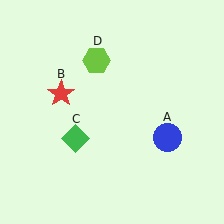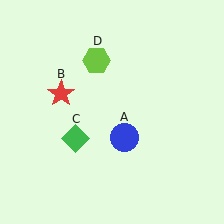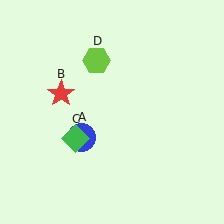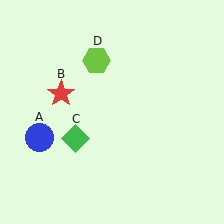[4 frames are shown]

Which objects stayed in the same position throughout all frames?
Red star (object B) and green diamond (object C) and lime hexagon (object D) remained stationary.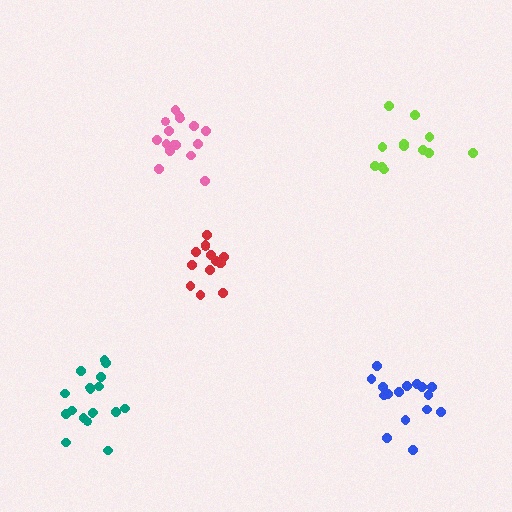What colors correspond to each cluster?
The clusters are colored: lime, red, teal, blue, pink.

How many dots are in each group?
Group 1: 12 dots, Group 2: 14 dots, Group 3: 18 dots, Group 4: 16 dots, Group 5: 16 dots (76 total).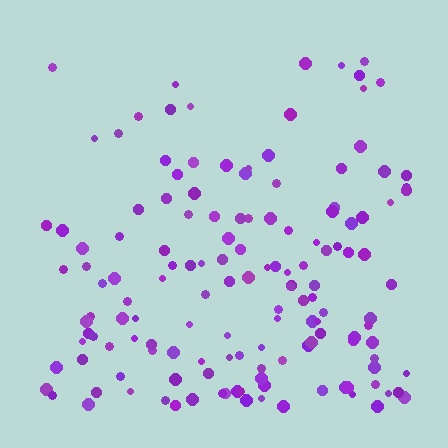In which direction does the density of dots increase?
From top to bottom, with the bottom side densest.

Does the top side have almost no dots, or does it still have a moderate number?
Still a moderate number, just noticeably fewer than the bottom.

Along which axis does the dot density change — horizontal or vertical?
Vertical.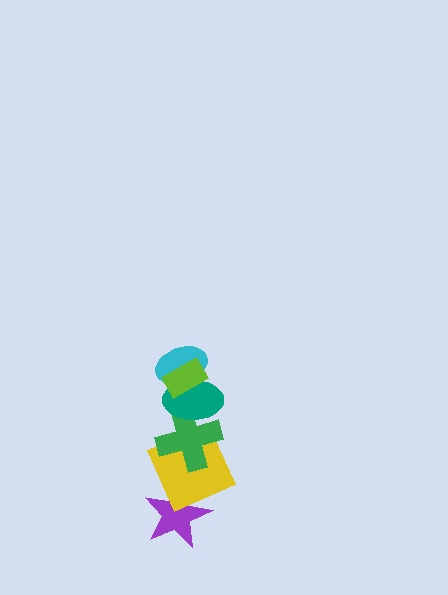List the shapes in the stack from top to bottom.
From top to bottom: the lime rectangle, the cyan ellipse, the teal ellipse, the green cross, the yellow square, the purple star.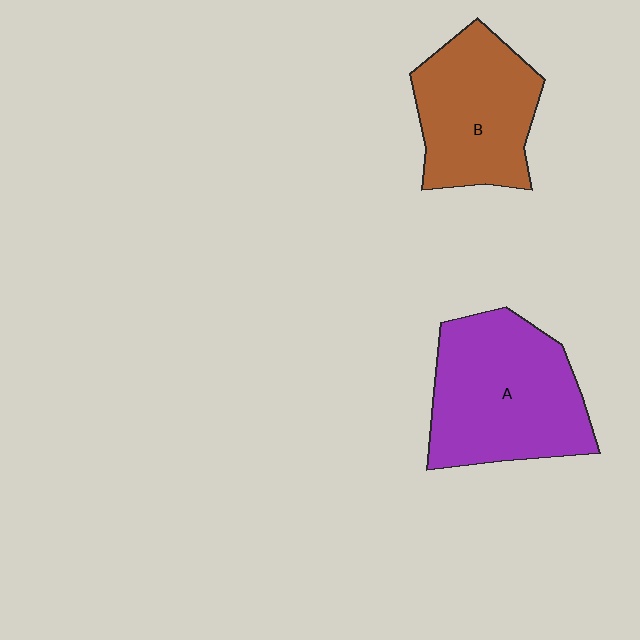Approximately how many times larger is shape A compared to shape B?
Approximately 1.3 times.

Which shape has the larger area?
Shape A (purple).